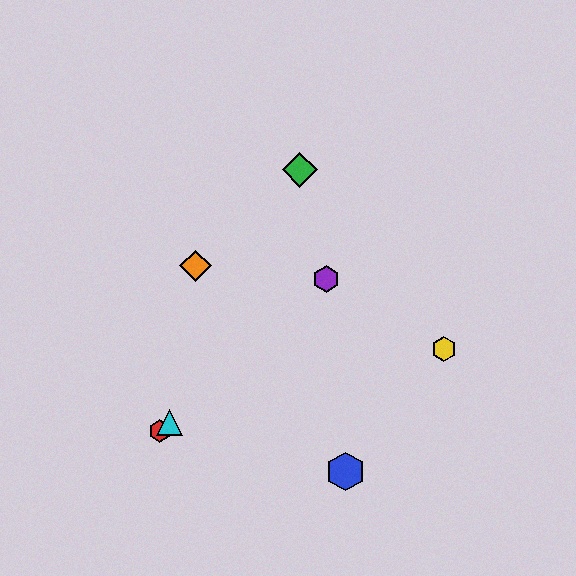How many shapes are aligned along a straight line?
3 shapes (the red hexagon, the purple hexagon, the cyan triangle) are aligned along a straight line.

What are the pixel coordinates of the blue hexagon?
The blue hexagon is at (346, 472).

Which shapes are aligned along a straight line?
The red hexagon, the purple hexagon, the cyan triangle are aligned along a straight line.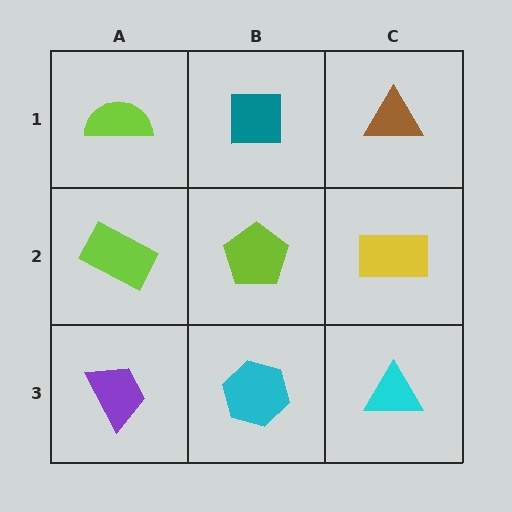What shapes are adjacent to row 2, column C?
A brown triangle (row 1, column C), a cyan triangle (row 3, column C), a lime pentagon (row 2, column B).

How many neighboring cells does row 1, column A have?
2.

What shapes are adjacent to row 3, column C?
A yellow rectangle (row 2, column C), a cyan hexagon (row 3, column B).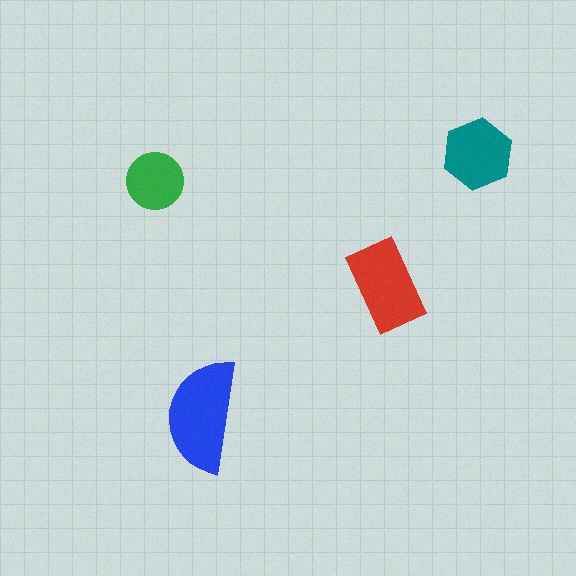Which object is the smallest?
The green circle.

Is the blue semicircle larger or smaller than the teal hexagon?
Larger.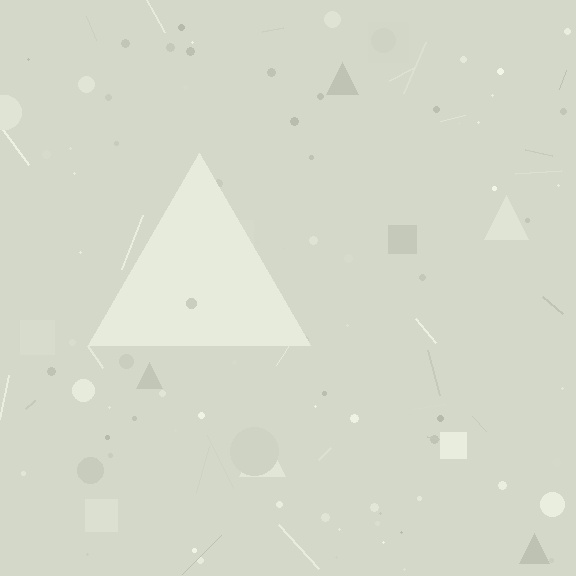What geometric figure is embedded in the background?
A triangle is embedded in the background.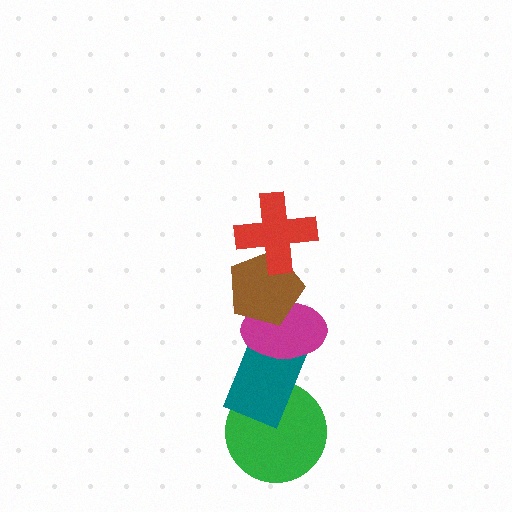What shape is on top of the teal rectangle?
The magenta ellipse is on top of the teal rectangle.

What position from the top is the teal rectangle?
The teal rectangle is 4th from the top.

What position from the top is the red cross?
The red cross is 1st from the top.